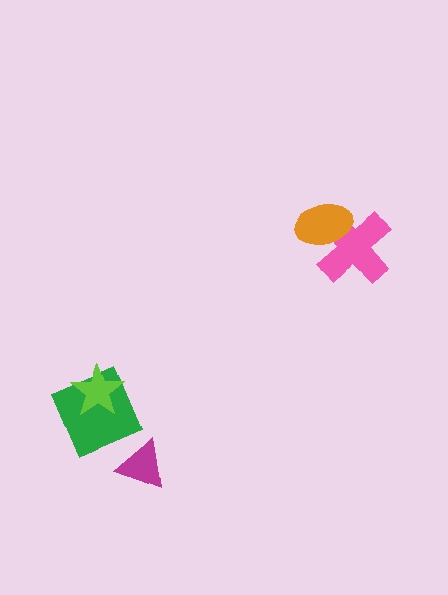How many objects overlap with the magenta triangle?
0 objects overlap with the magenta triangle.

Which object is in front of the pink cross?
The orange ellipse is in front of the pink cross.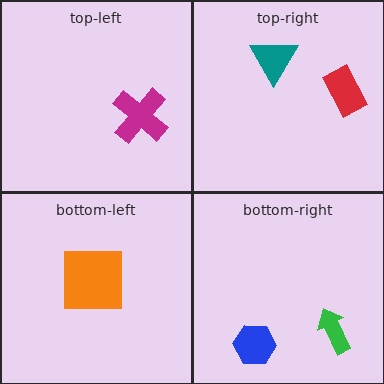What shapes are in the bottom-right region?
The blue hexagon, the green arrow.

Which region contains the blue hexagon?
The bottom-right region.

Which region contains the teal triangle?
The top-right region.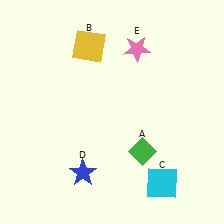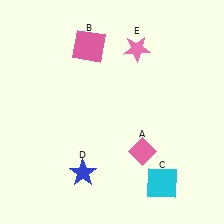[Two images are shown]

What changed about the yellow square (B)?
In Image 1, B is yellow. In Image 2, it changed to pink.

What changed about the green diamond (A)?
In Image 1, A is green. In Image 2, it changed to pink.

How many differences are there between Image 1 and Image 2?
There are 2 differences between the two images.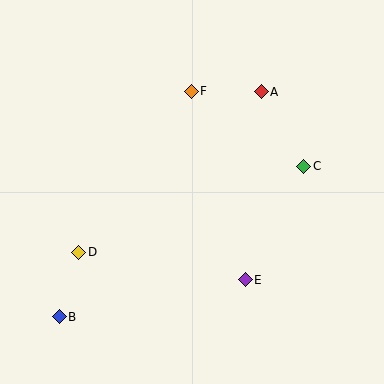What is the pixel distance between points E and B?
The distance between E and B is 189 pixels.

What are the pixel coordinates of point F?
Point F is at (191, 91).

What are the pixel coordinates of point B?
Point B is at (59, 317).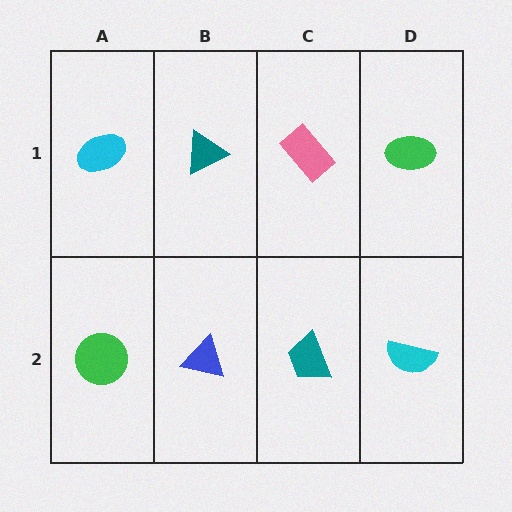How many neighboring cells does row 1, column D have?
2.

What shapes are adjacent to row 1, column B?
A blue triangle (row 2, column B), a cyan ellipse (row 1, column A), a pink rectangle (row 1, column C).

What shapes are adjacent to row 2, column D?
A green ellipse (row 1, column D), a teal trapezoid (row 2, column C).